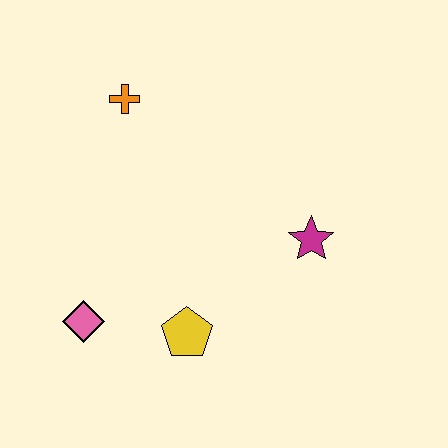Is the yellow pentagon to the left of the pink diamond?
No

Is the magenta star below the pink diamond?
No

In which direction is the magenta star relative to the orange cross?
The magenta star is to the right of the orange cross.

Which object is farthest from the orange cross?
The yellow pentagon is farthest from the orange cross.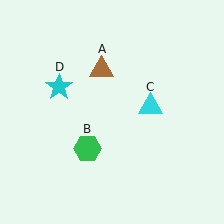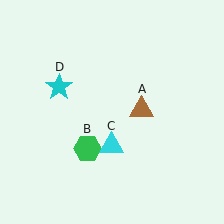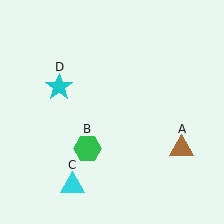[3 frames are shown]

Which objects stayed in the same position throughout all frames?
Green hexagon (object B) and cyan star (object D) remained stationary.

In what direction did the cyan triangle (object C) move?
The cyan triangle (object C) moved down and to the left.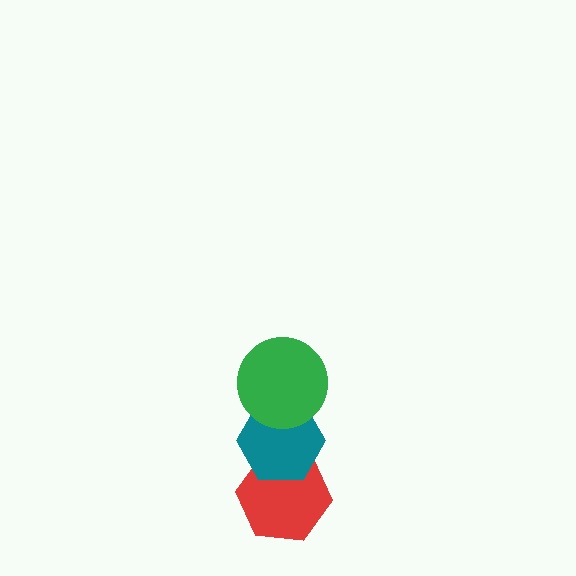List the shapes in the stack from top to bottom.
From top to bottom: the green circle, the teal hexagon, the red hexagon.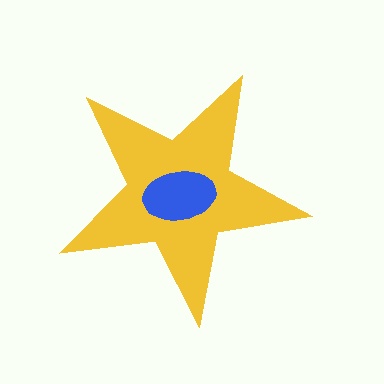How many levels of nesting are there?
2.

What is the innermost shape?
The blue ellipse.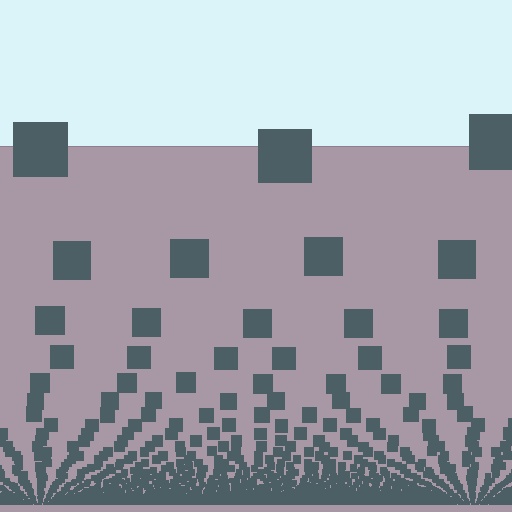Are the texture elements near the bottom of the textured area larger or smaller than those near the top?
Smaller. The gradient is inverted — elements near the bottom are smaller and denser.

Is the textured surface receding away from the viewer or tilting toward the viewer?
The surface appears to tilt toward the viewer. Texture elements get larger and sparser toward the top.